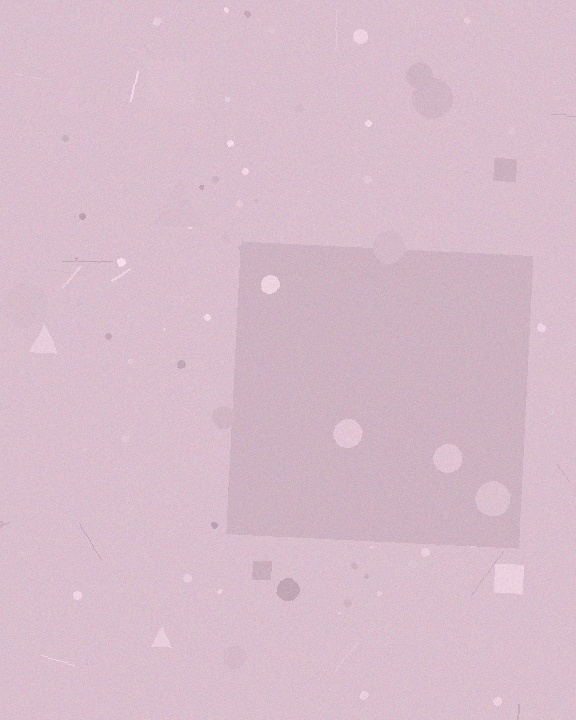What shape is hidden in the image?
A square is hidden in the image.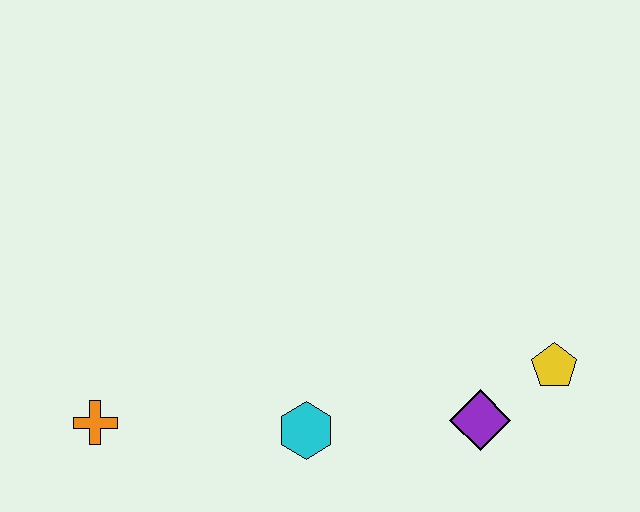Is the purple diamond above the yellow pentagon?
No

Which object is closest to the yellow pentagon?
The purple diamond is closest to the yellow pentagon.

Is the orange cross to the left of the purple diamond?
Yes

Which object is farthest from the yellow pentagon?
The orange cross is farthest from the yellow pentagon.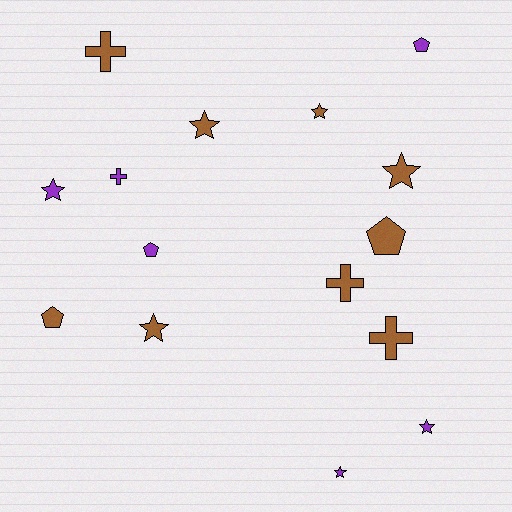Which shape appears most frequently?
Star, with 7 objects.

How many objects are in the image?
There are 15 objects.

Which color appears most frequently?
Brown, with 9 objects.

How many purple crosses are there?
There is 1 purple cross.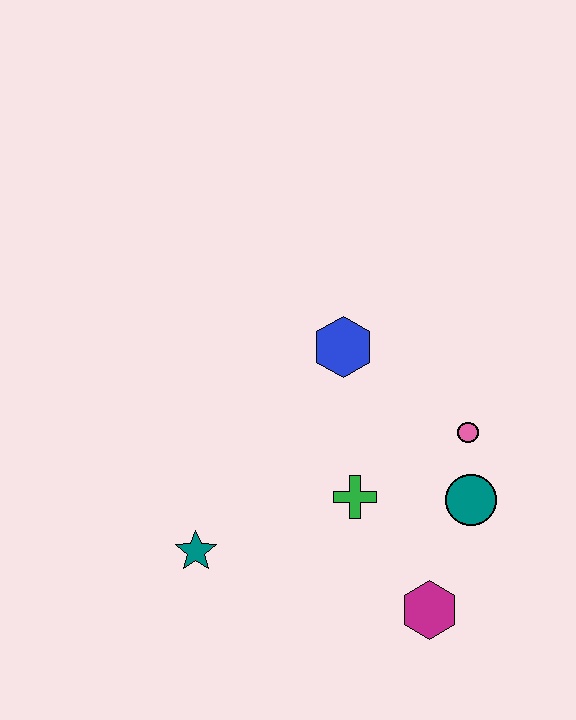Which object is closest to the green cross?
The teal circle is closest to the green cross.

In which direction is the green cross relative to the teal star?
The green cross is to the right of the teal star.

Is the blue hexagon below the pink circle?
No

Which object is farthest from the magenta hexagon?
The blue hexagon is farthest from the magenta hexagon.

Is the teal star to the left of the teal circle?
Yes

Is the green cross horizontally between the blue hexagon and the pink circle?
Yes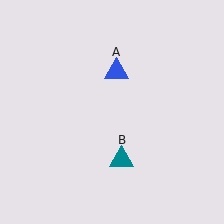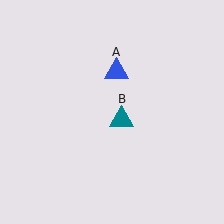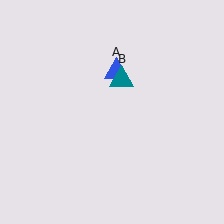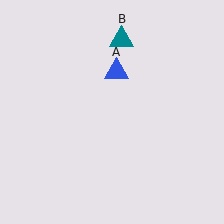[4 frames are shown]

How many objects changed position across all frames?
1 object changed position: teal triangle (object B).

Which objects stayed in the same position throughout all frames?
Blue triangle (object A) remained stationary.